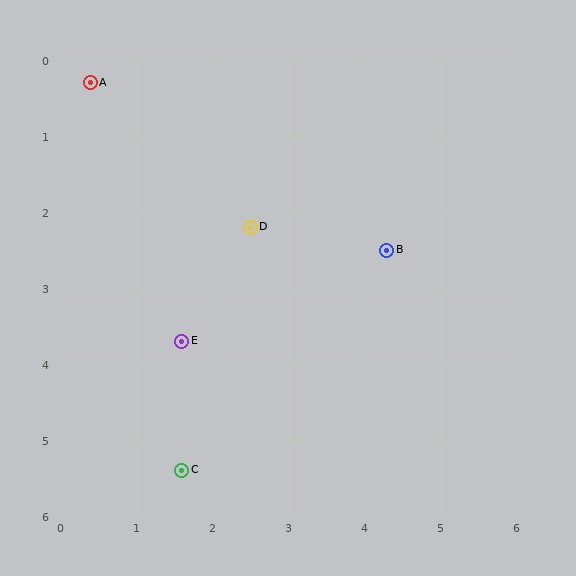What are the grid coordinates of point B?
Point B is at approximately (4.3, 2.5).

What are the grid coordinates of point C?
Point C is at approximately (1.6, 5.4).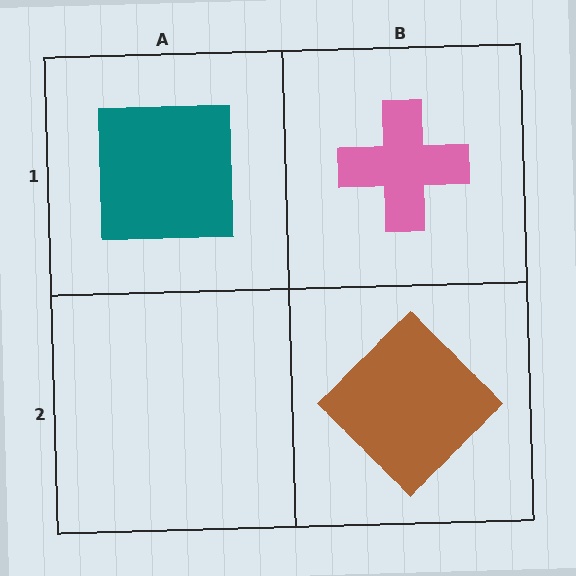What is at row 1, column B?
A pink cross.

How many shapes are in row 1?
2 shapes.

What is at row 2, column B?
A brown diamond.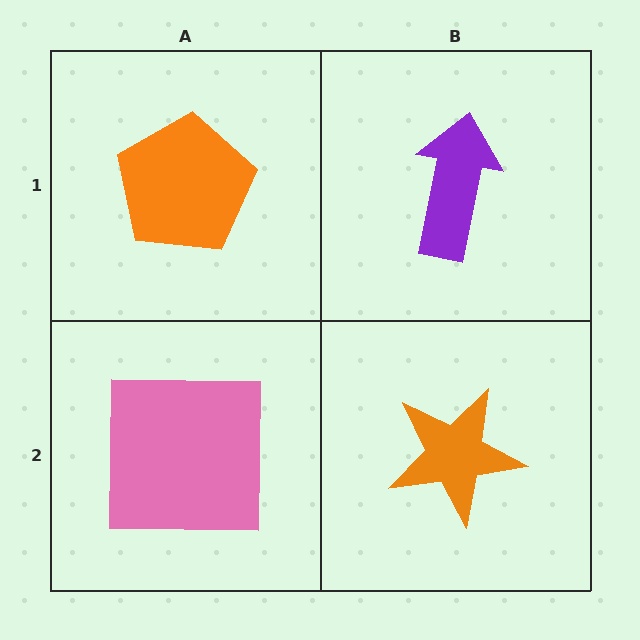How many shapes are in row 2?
2 shapes.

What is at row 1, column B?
A purple arrow.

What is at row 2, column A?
A pink square.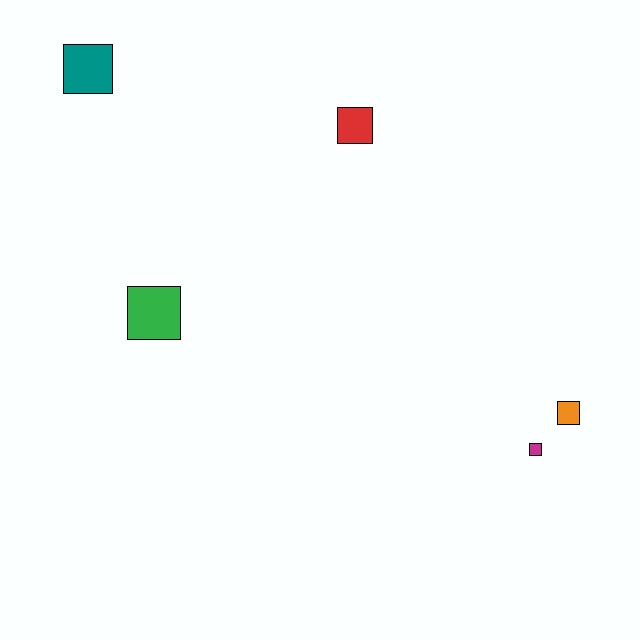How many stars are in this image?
There are no stars.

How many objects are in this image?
There are 5 objects.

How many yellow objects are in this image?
There are no yellow objects.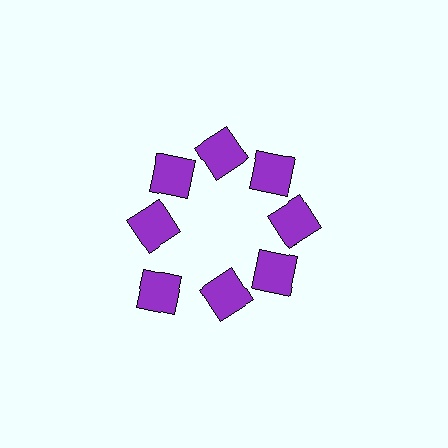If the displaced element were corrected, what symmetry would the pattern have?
It would have 8-fold rotational symmetry — the pattern would map onto itself every 45 degrees.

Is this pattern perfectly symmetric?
No. The 8 purple squares are arranged in a ring, but one element near the 8 o'clock position is pushed outward from the center, breaking the 8-fold rotational symmetry.